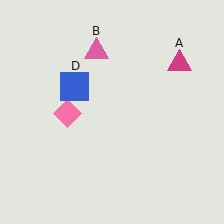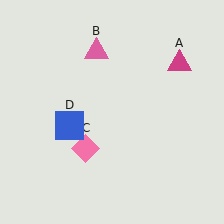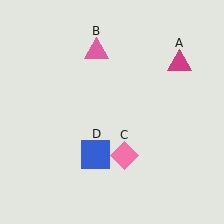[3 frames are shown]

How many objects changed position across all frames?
2 objects changed position: pink diamond (object C), blue square (object D).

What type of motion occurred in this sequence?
The pink diamond (object C), blue square (object D) rotated counterclockwise around the center of the scene.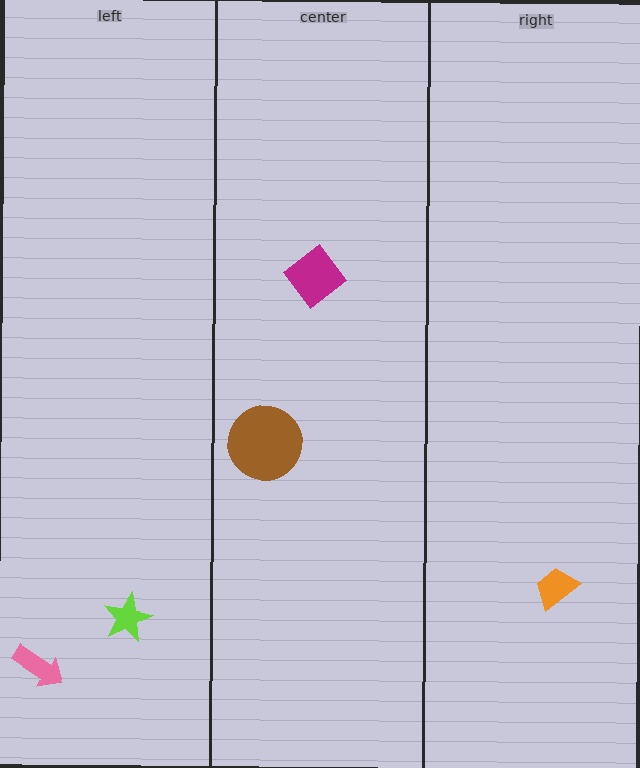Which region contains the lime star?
The left region.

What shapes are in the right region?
The orange trapezoid.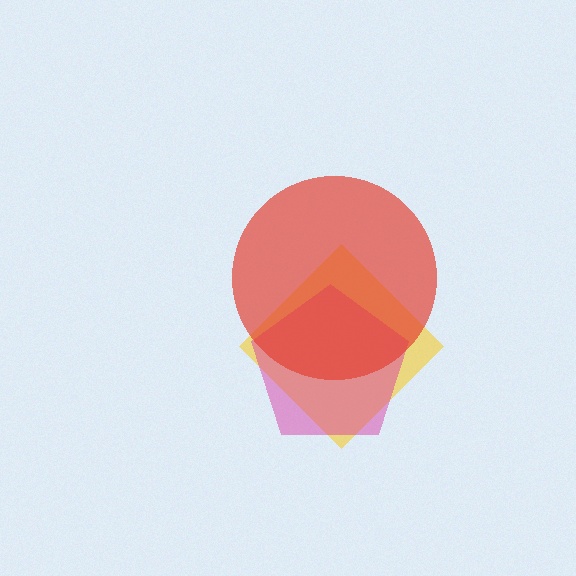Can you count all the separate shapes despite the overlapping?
Yes, there are 3 separate shapes.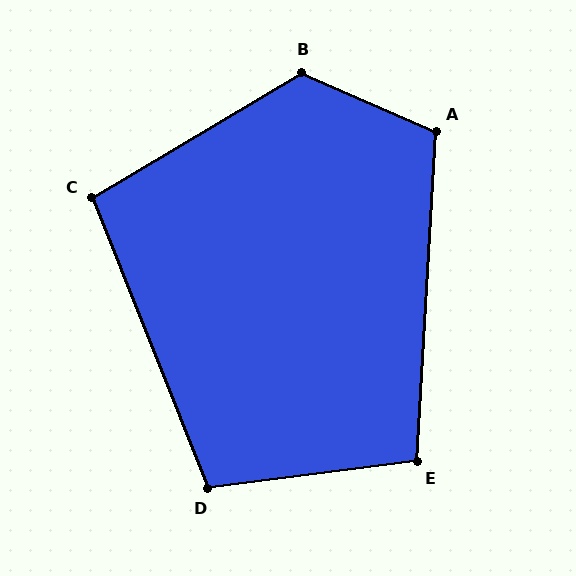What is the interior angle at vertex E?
Approximately 101 degrees (obtuse).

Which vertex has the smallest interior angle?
C, at approximately 99 degrees.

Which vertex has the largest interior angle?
B, at approximately 126 degrees.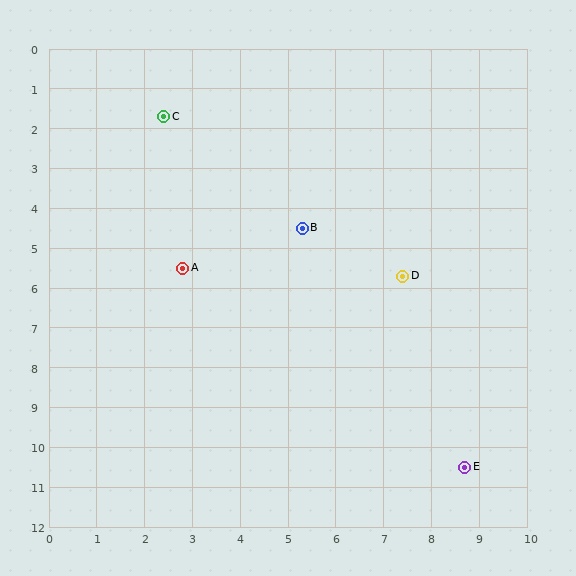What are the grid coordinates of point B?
Point B is at approximately (5.3, 4.5).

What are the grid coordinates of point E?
Point E is at approximately (8.7, 10.5).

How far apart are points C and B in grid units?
Points C and B are about 4.0 grid units apart.